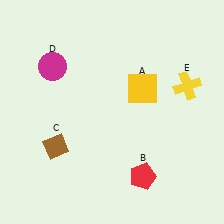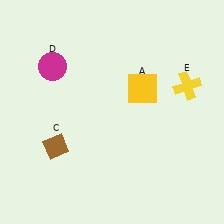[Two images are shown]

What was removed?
The red pentagon (B) was removed in Image 2.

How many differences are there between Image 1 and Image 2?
There is 1 difference between the two images.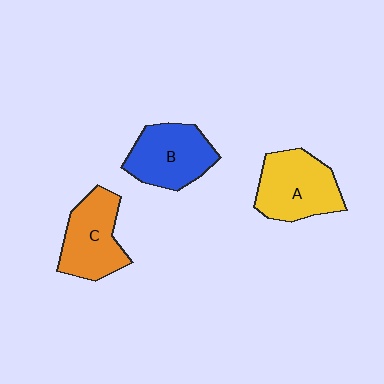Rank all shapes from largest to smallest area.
From largest to smallest: A (yellow), B (blue), C (orange).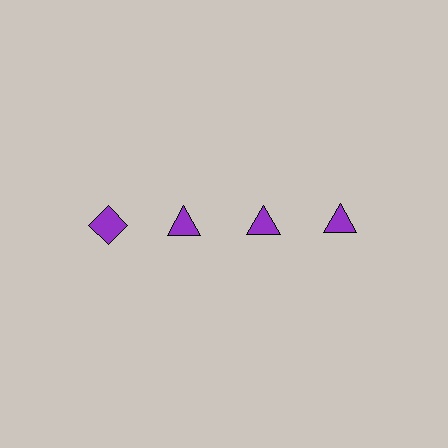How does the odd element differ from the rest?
It has a different shape: diamond instead of triangle.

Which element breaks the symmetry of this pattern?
The purple diamond in the top row, leftmost column breaks the symmetry. All other shapes are purple triangles.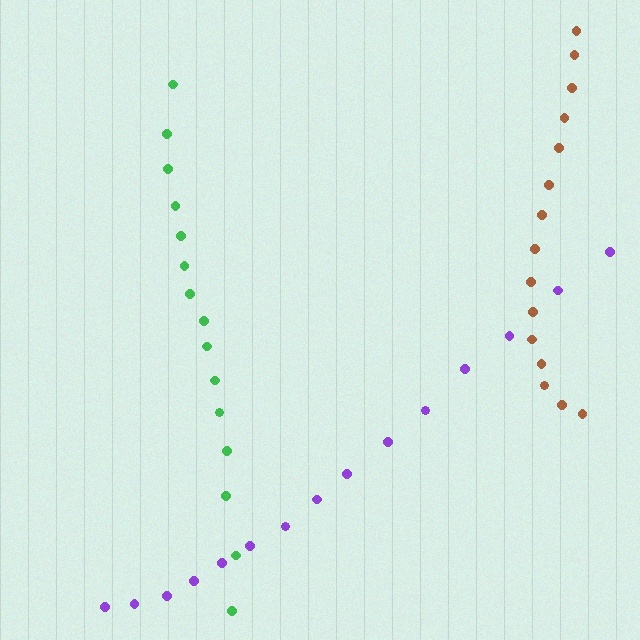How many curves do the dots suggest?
There are 3 distinct paths.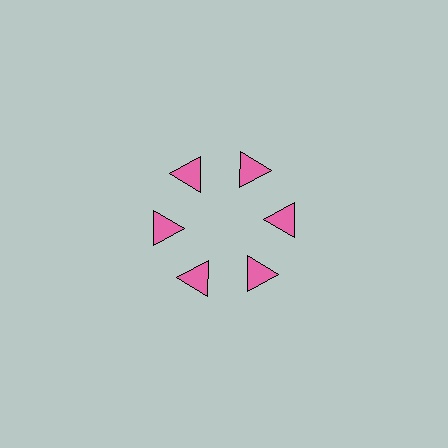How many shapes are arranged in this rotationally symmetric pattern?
There are 6 shapes, arranged in 6 groups of 1.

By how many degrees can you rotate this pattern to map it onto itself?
The pattern maps onto itself every 60 degrees of rotation.